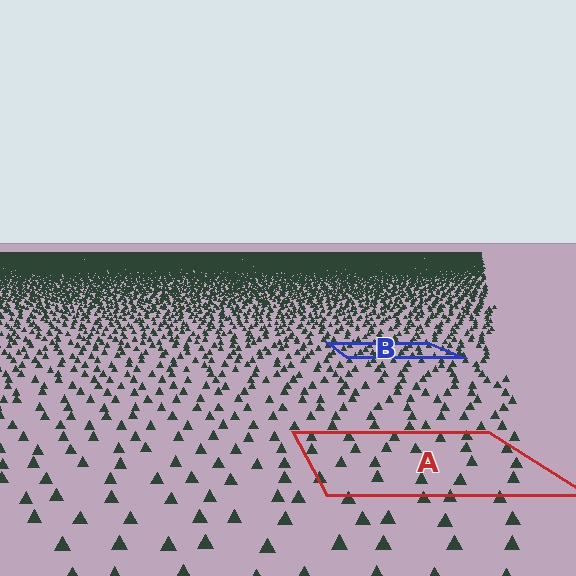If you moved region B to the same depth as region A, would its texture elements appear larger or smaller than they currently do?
They would appear larger. At a closer depth, the same texture elements are projected at a bigger on-screen size.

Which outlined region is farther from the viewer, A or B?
Region B is farther from the viewer — the texture elements inside it appear smaller and more densely packed.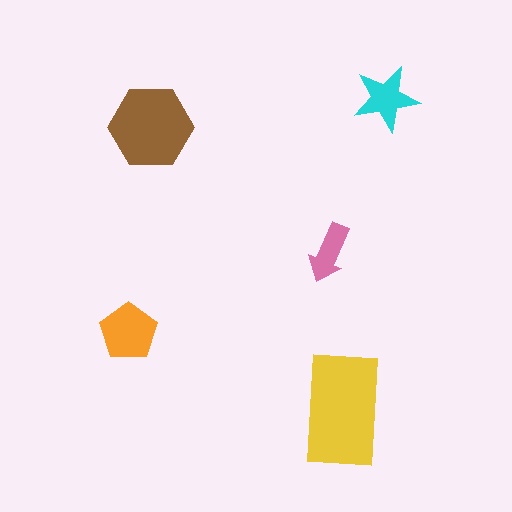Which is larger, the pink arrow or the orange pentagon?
The orange pentagon.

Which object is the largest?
The yellow rectangle.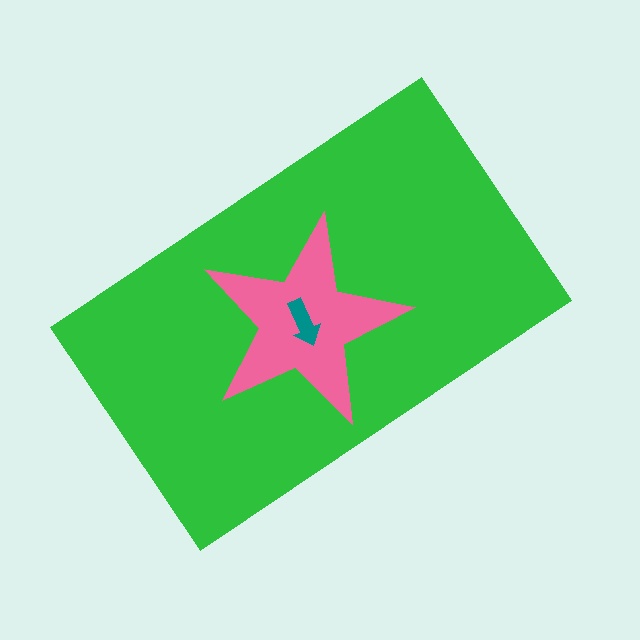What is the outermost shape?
The green rectangle.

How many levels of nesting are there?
3.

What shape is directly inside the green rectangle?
The pink star.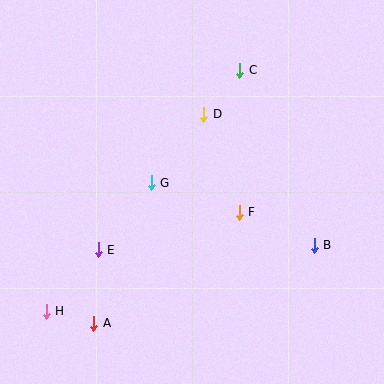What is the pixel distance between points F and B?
The distance between F and B is 82 pixels.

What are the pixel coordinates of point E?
Point E is at (98, 250).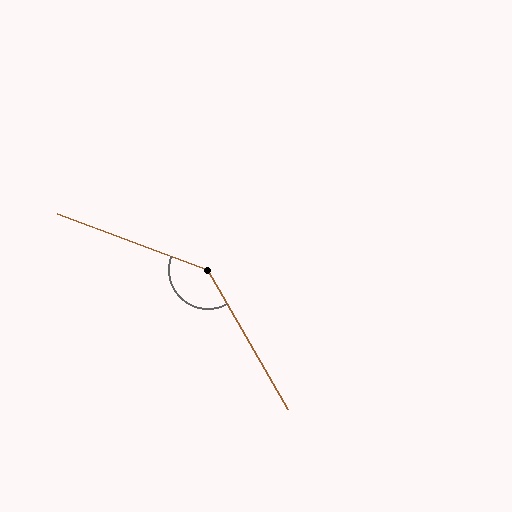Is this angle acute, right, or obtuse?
It is obtuse.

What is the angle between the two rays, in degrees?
Approximately 140 degrees.